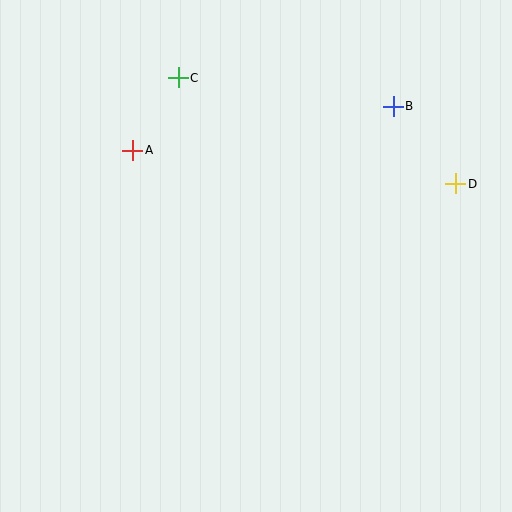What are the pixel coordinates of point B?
Point B is at (393, 106).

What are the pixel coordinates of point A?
Point A is at (133, 150).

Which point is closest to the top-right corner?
Point B is closest to the top-right corner.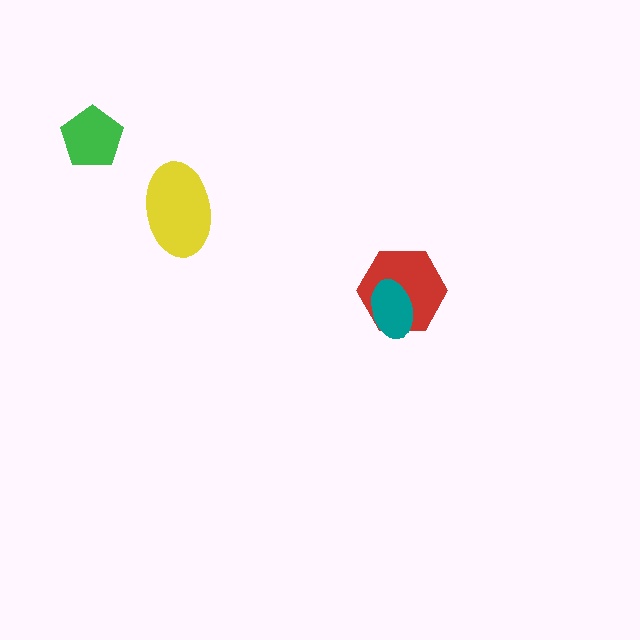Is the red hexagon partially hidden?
Yes, it is partially covered by another shape.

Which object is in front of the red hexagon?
The teal ellipse is in front of the red hexagon.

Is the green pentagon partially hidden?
No, no other shape covers it.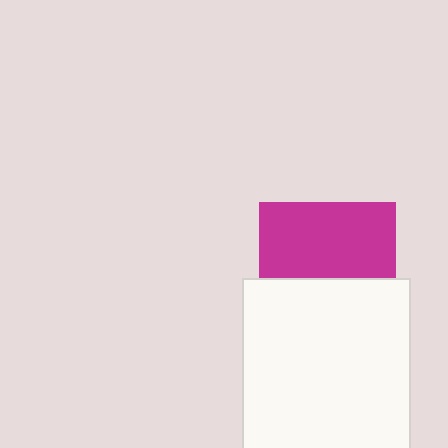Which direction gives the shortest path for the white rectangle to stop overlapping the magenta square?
Moving down gives the shortest separation.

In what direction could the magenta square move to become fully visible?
The magenta square could move up. That would shift it out from behind the white rectangle entirely.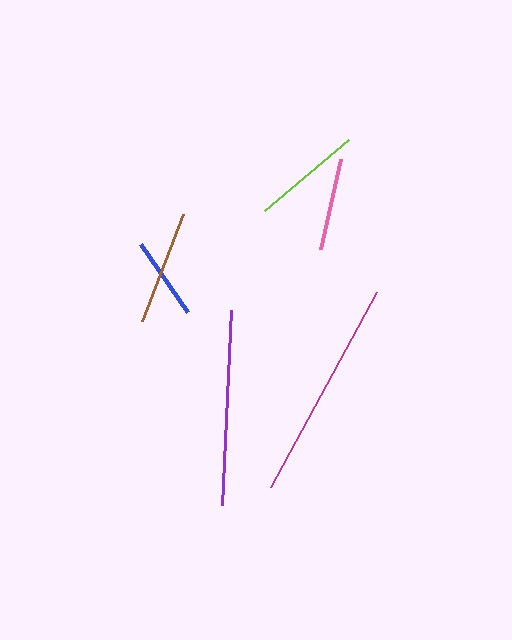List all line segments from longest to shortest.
From longest to shortest: magenta, purple, brown, lime, pink, blue.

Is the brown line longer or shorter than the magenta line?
The magenta line is longer than the brown line.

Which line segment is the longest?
The magenta line is the longest at approximately 222 pixels.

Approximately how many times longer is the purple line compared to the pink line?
The purple line is approximately 2.1 times the length of the pink line.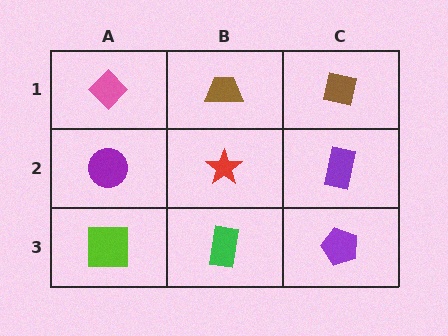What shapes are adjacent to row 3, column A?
A purple circle (row 2, column A), a green rectangle (row 3, column B).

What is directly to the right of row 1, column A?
A brown trapezoid.